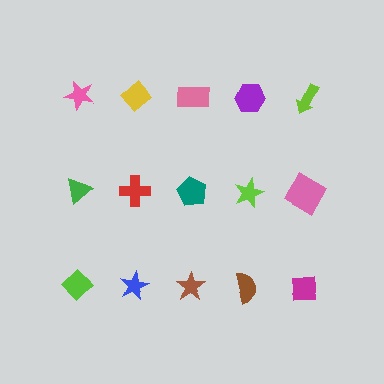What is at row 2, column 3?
A teal pentagon.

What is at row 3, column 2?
A blue star.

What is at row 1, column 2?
A yellow diamond.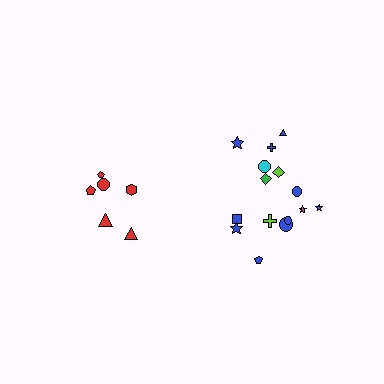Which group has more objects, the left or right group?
The right group.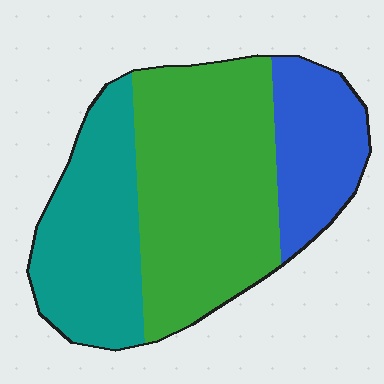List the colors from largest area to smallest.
From largest to smallest: green, teal, blue.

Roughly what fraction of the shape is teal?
Teal takes up between a sixth and a third of the shape.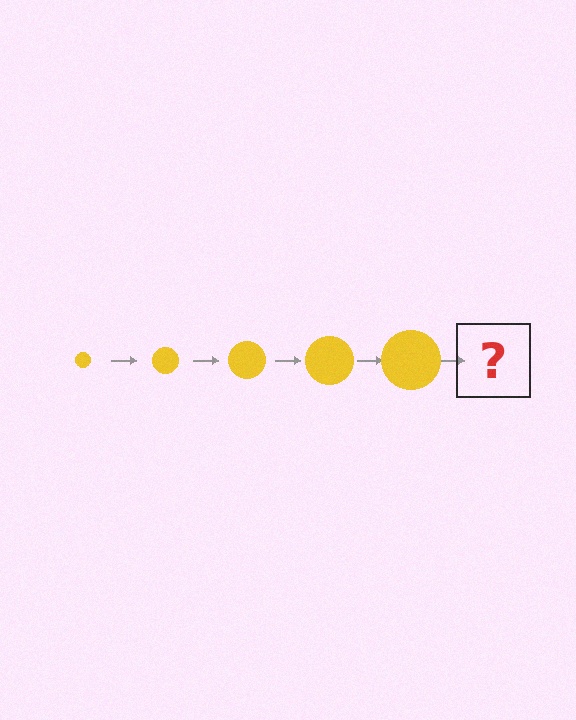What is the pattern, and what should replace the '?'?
The pattern is that the circle gets progressively larger each step. The '?' should be a yellow circle, larger than the previous one.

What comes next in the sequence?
The next element should be a yellow circle, larger than the previous one.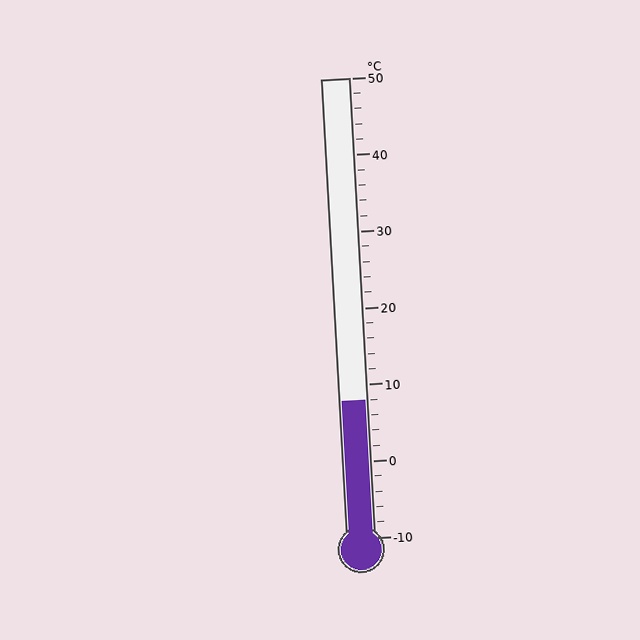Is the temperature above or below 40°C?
The temperature is below 40°C.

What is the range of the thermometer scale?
The thermometer scale ranges from -10°C to 50°C.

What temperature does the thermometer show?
The thermometer shows approximately 8°C.